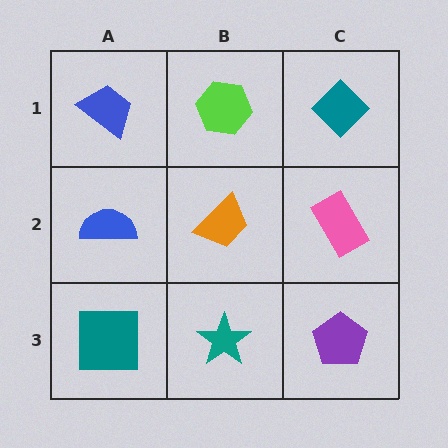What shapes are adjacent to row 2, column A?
A blue trapezoid (row 1, column A), a teal square (row 3, column A), an orange trapezoid (row 2, column B).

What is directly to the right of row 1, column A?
A lime hexagon.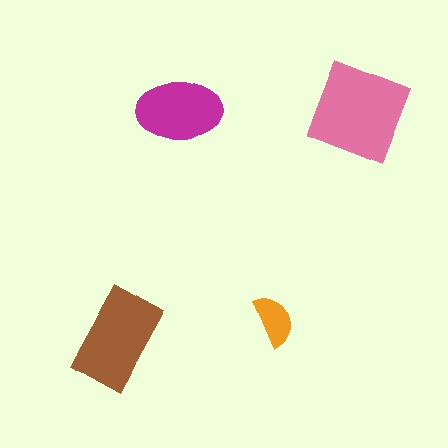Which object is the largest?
The pink square.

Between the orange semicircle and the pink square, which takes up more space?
The pink square.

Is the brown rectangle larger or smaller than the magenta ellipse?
Larger.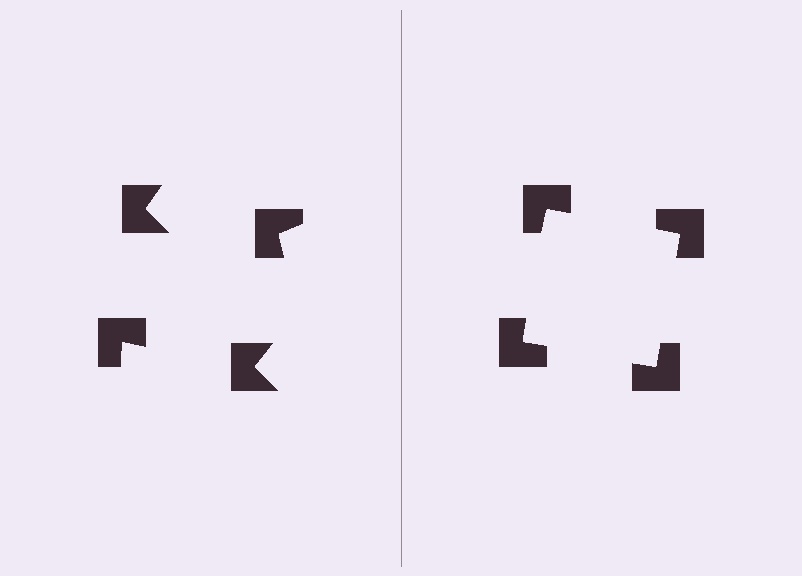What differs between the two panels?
The notched squares are positioned identically on both sides; only the wedge orientations differ. On the right they align to a square; on the left they are misaligned.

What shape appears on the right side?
An illusory square.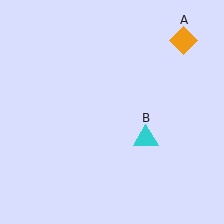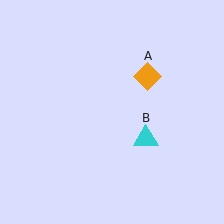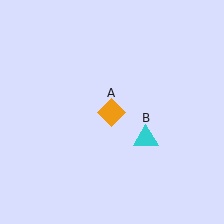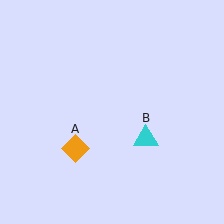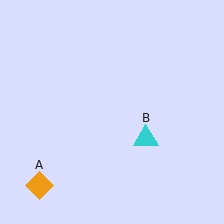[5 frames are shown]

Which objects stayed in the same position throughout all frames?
Cyan triangle (object B) remained stationary.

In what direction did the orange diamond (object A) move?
The orange diamond (object A) moved down and to the left.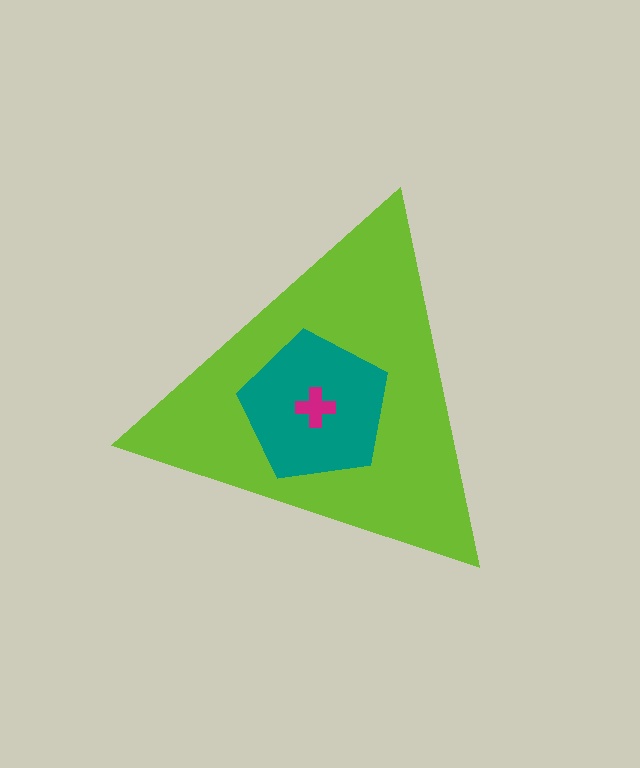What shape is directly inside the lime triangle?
The teal pentagon.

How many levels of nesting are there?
3.